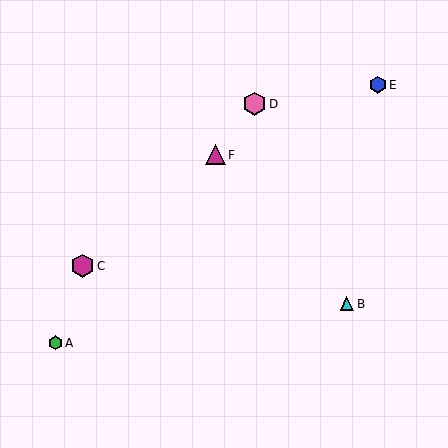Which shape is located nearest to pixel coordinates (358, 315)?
The cyan triangle (labeled B) at (347, 304) is nearest to that location.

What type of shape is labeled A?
Shape A is a green hexagon.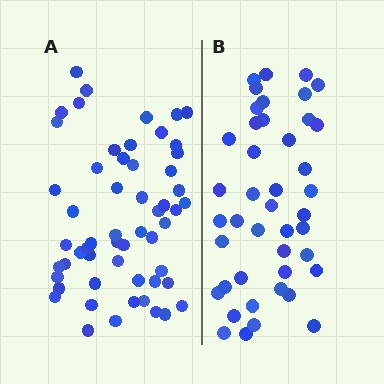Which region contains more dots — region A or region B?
Region A (the left region) has more dots.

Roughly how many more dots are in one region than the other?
Region A has approximately 15 more dots than region B.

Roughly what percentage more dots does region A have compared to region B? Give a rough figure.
About 30% more.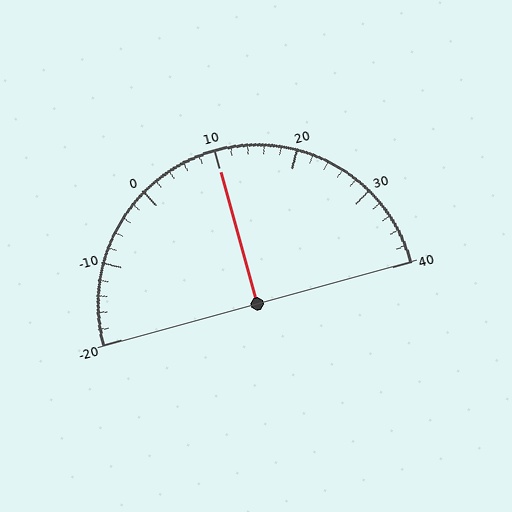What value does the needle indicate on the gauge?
The needle indicates approximately 10.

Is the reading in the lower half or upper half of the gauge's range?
The reading is in the upper half of the range (-20 to 40).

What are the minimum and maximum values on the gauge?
The gauge ranges from -20 to 40.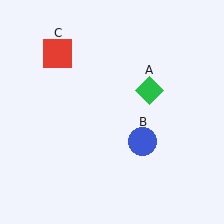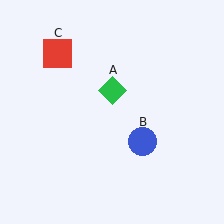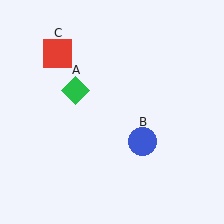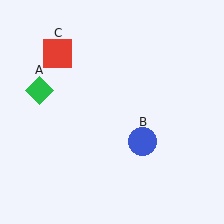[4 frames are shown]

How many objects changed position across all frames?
1 object changed position: green diamond (object A).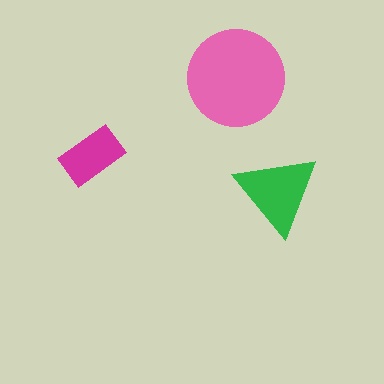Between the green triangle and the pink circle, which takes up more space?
The pink circle.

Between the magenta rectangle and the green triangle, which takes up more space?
The green triangle.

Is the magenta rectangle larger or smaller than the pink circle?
Smaller.